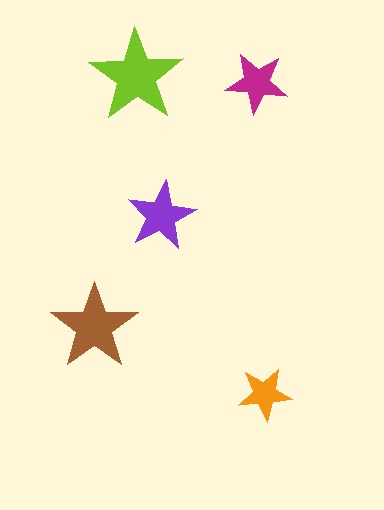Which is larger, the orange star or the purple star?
The purple one.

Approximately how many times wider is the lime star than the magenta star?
About 1.5 times wider.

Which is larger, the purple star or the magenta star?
The purple one.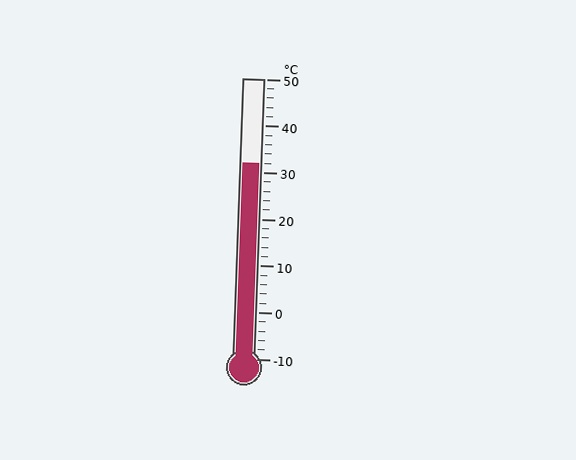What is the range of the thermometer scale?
The thermometer scale ranges from -10°C to 50°C.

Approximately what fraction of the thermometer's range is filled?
The thermometer is filled to approximately 70% of its range.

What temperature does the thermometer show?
The thermometer shows approximately 32°C.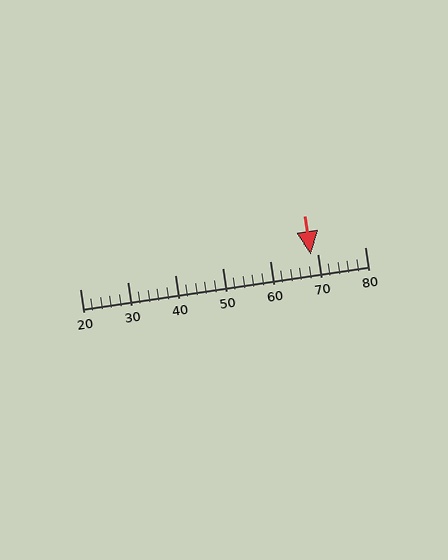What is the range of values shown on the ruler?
The ruler shows values from 20 to 80.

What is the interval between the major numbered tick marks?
The major tick marks are spaced 10 units apart.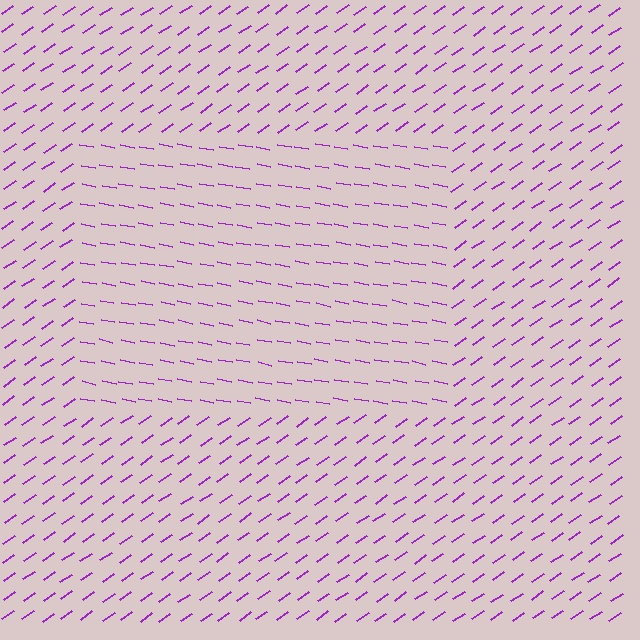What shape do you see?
I see a rectangle.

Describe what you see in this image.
The image is filled with small purple line segments. A rectangle region in the image has lines oriented differently from the surrounding lines, creating a visible texture boundary.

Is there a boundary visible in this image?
Yes, there is a texture boundary formed by a change in line orientation.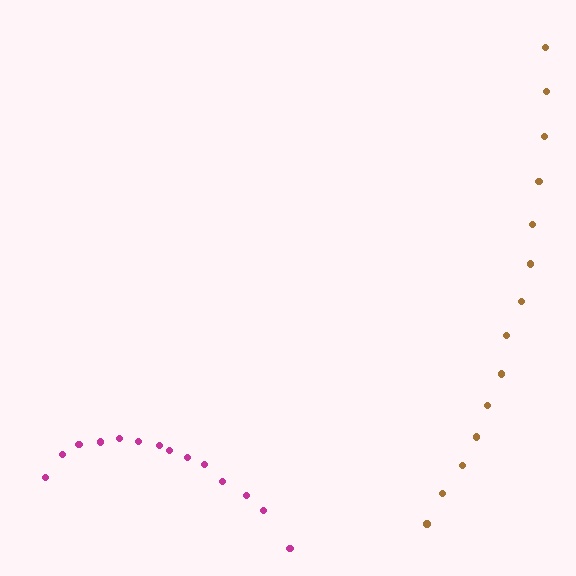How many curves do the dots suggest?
There are 2 distinct paths.